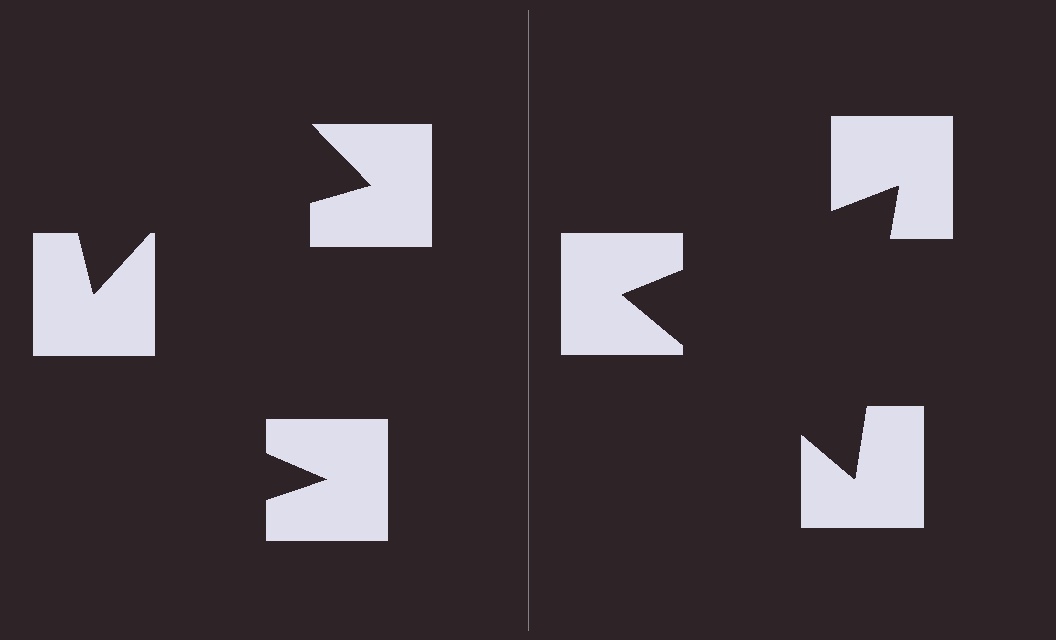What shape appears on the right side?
An illusory triangle.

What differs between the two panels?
The notched squares are positioned identically on both sides; only the wedge orientations differ. On the right they align to a triangle; on the left they are misaligned.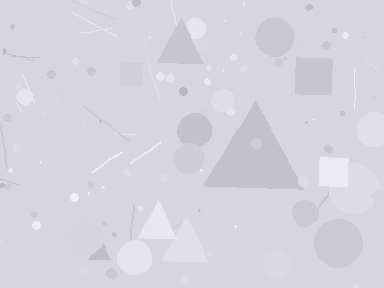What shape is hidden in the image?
A triangle is hidden in the image.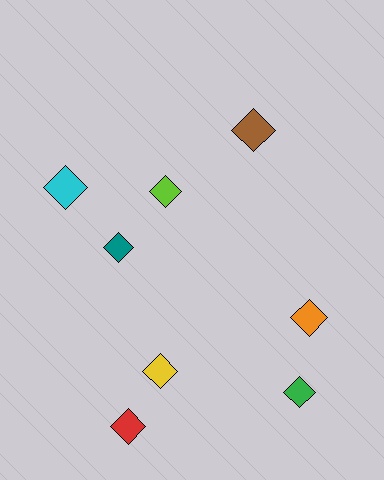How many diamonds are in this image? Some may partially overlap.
There are 8 diamonds.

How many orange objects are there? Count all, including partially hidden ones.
There is 1 orange object.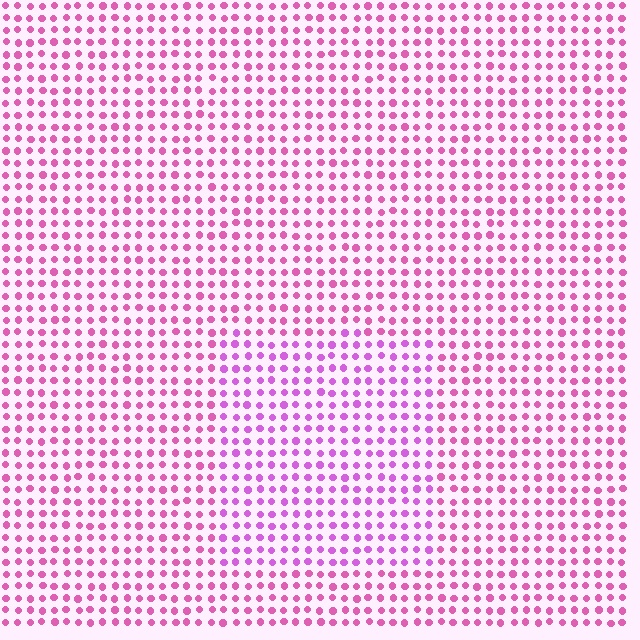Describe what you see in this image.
The image is filled with small pink elements in a uniform arrangement. A rectangle-shaped region is visible where the elements are tinted to a slightly different hue, forming a subtle color boundary.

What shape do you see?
I see a rectangle.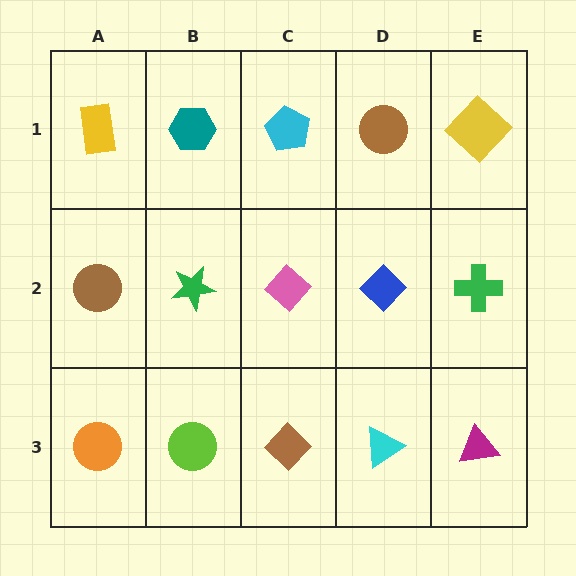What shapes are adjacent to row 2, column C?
A cyan pentagon (row 1, column C), a brown diamond (row 3, column C), a green star (row 2, column B), a blue diamond (row 2, column D).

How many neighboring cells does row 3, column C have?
3.